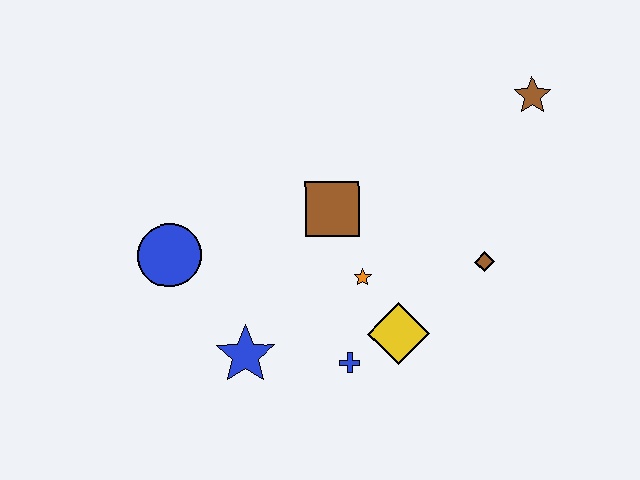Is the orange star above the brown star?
No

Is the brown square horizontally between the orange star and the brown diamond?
No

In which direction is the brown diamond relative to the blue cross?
The brown diamond is to the right of the blue cross.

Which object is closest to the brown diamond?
The yellow diamond is closest to the brown diamond.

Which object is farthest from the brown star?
The blue circle is farthest from the brown star.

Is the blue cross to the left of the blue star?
No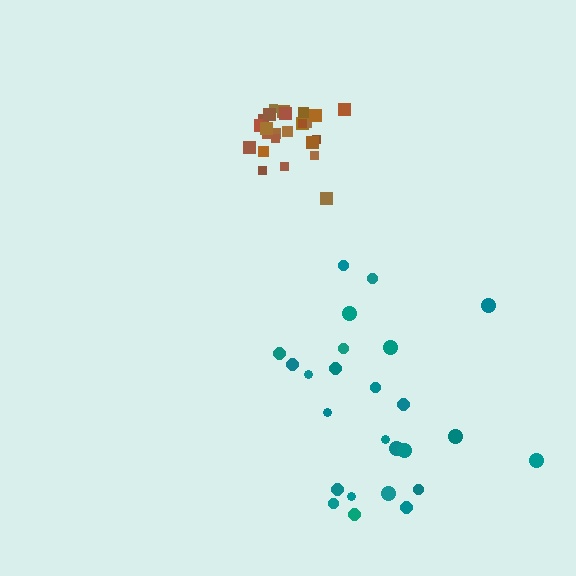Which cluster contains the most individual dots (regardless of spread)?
Brown (25).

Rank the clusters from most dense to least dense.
brown, teal.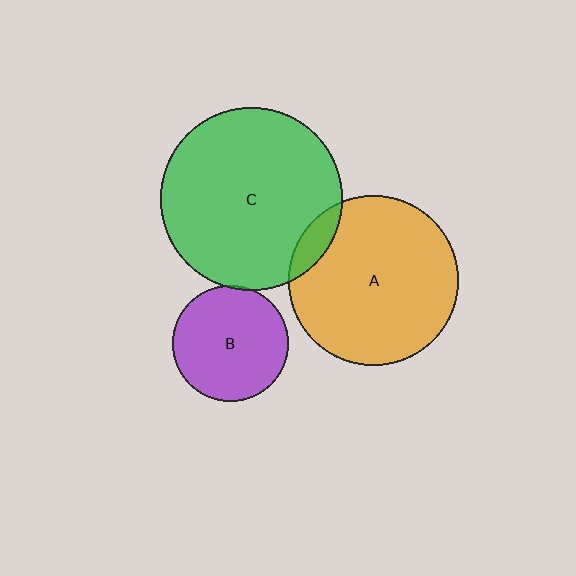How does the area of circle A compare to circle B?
Approximately 2.2 times.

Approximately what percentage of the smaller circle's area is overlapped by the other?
Approximately 5%.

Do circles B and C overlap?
Yes.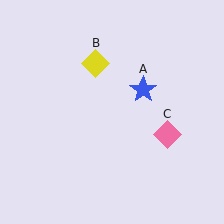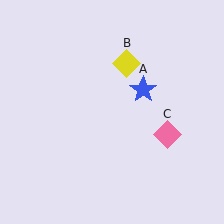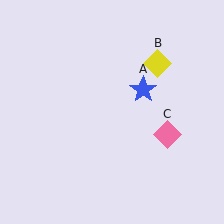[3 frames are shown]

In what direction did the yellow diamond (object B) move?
The yellow diamond (object B) moved right.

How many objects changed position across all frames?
1 object changed position: yellow diamond (object B).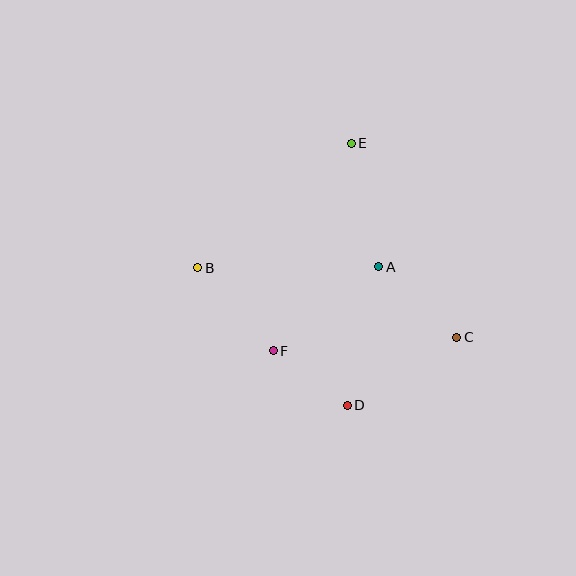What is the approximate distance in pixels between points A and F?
The distance between A and F is approximately 135 pixels.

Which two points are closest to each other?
Points D and F are closest to each other.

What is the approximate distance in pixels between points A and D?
The distance between A and D is approximately 142 pixels.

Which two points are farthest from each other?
Points B and C are farthest from each other.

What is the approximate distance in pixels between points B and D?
The distance between B and D is approximately 203 pixels.